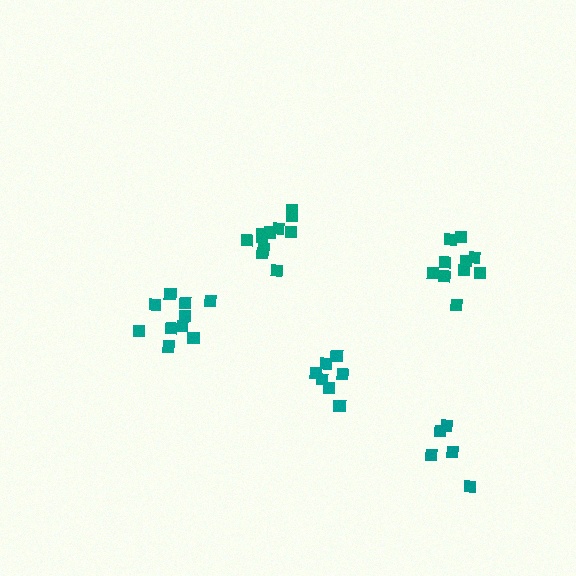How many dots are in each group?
Group 1: 10 dots, Group 2: 7 dots, Group 3: 11 dots, Group 4: 5 dots, Group 5: 10 dots (43 total).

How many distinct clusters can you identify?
There are 5 distinct clusters.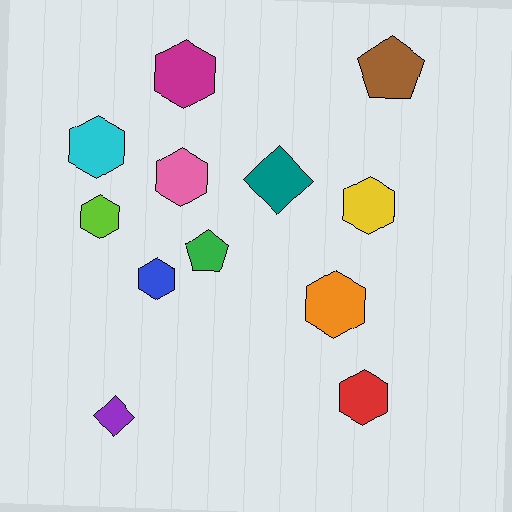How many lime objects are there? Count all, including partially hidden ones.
There is 1 lime object.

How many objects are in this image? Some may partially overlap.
There are 12 objects.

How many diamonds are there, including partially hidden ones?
There are 2 diamonds.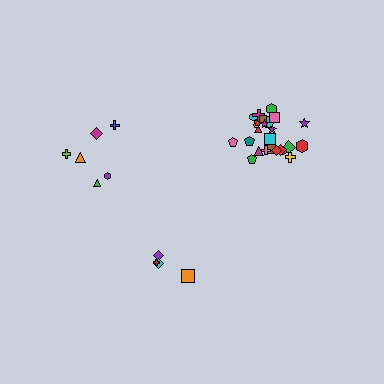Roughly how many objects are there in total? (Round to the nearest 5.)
Roughly 35 objects in total.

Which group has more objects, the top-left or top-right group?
The top-right group.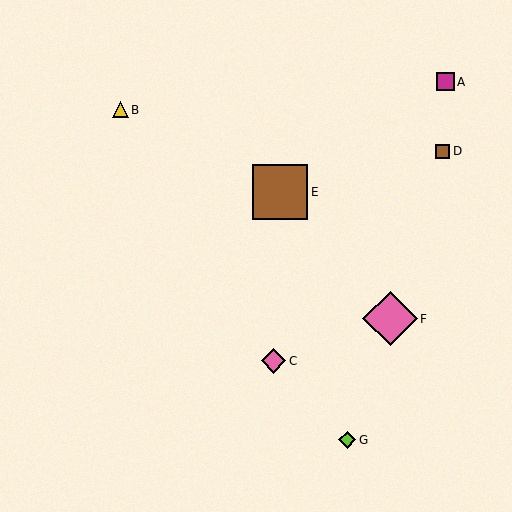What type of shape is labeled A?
Shape A is a magenta square.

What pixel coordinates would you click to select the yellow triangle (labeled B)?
Click at (120, 110) to select the yellow triangle B.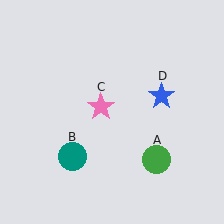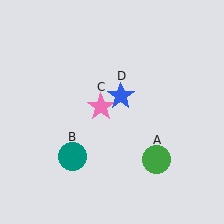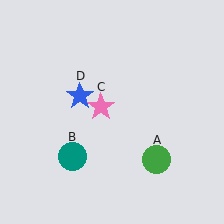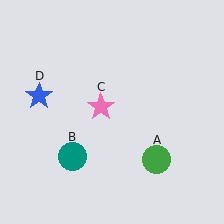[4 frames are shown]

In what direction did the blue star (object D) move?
The blue star (object D) moved left.